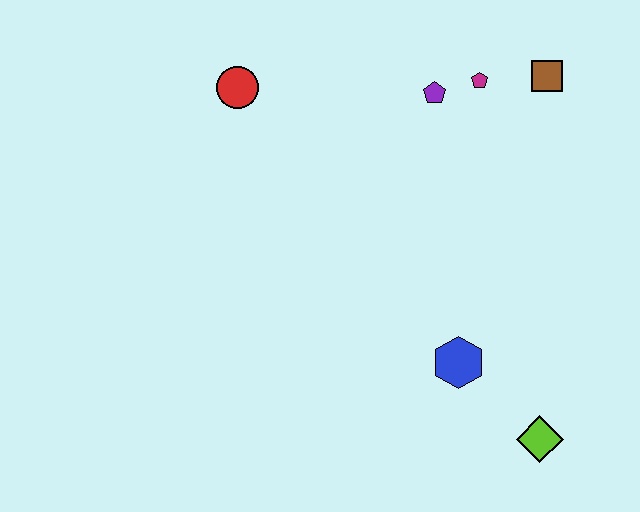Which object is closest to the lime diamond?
The blue hexagon is closest to the lime diamond.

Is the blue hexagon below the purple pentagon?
Yes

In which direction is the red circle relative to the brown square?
The red circle is to the left of the brown square.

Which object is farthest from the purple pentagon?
The lime diamond is farthest from the purple pentagon.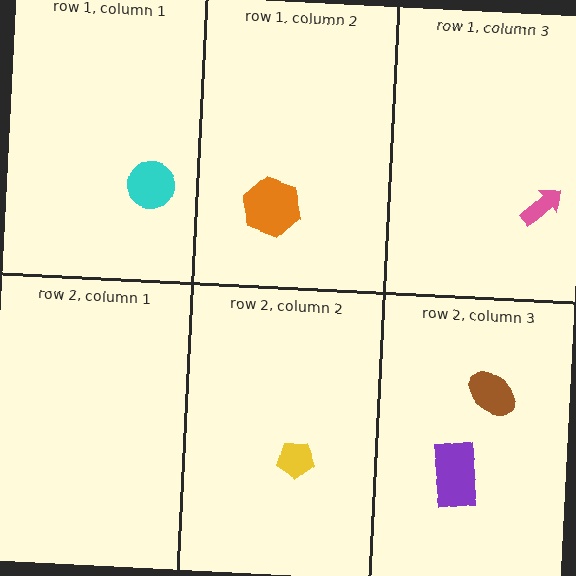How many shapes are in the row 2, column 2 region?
1.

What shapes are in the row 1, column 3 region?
The pink arrow.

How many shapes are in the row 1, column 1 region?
1.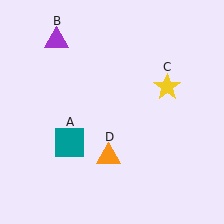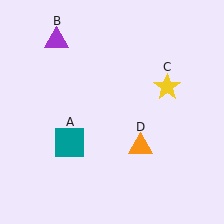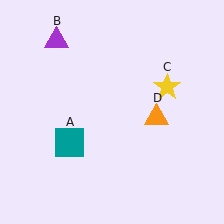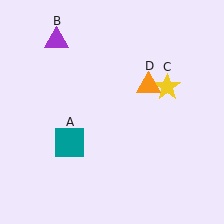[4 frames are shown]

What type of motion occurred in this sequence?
The orange triangle (object D) rotated counterclockwise around the center of the scene.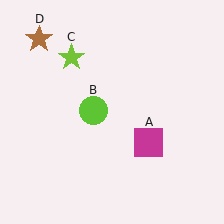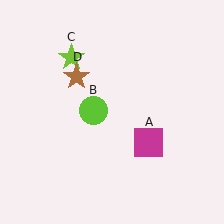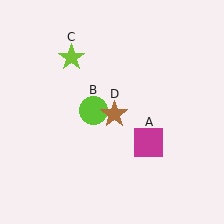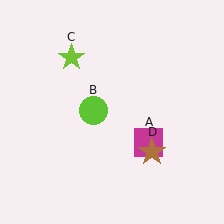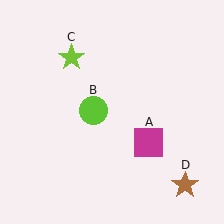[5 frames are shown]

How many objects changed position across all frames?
1 object changed position: brown star (object D).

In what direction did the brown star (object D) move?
The brown star (object D) moved down and to the right.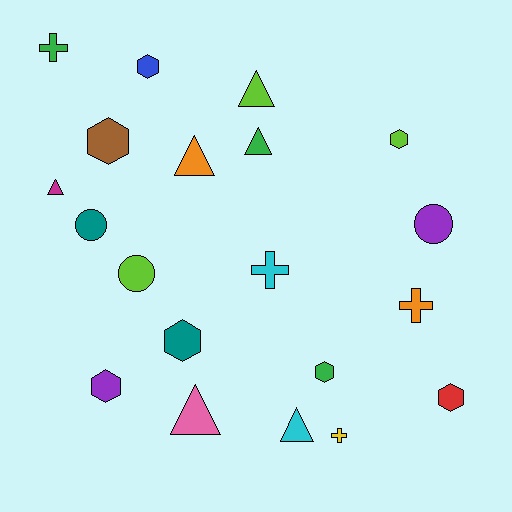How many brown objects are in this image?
There is 1 brown object.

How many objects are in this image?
There are 20 objects.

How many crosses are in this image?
There are 4 crosses.